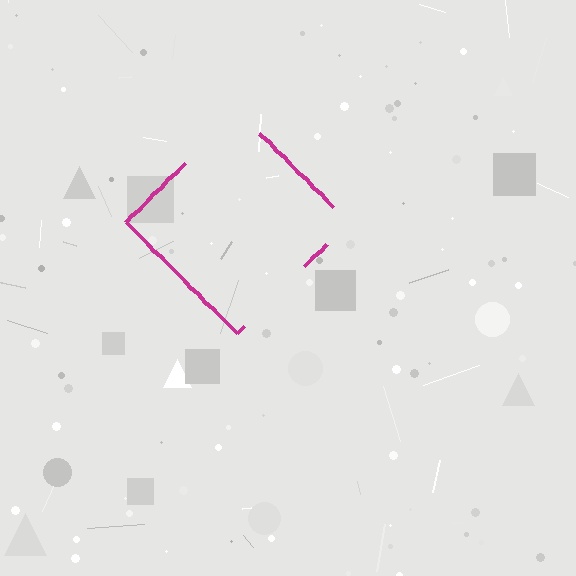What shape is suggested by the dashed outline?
The dashed outline suggests a diamond.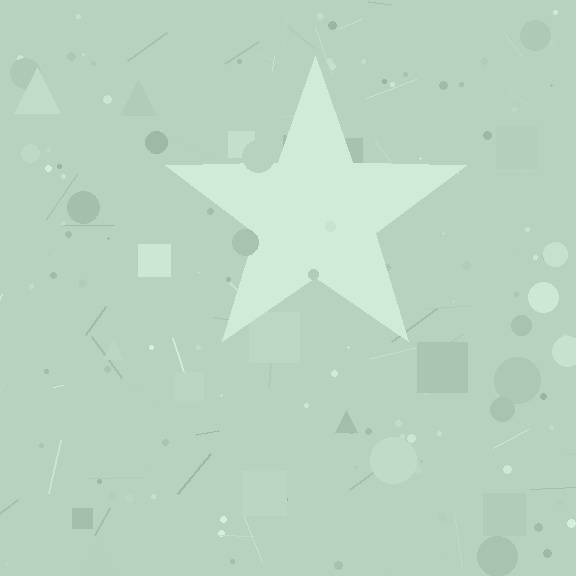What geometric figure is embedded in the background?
A star is embedded in the background.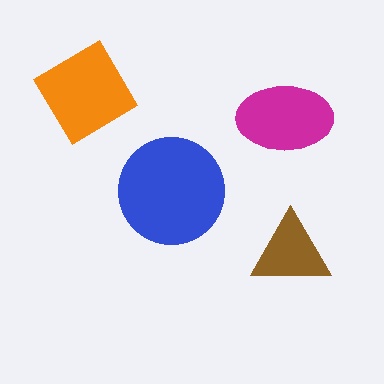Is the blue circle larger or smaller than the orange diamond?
Larger.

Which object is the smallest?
The brown triangle.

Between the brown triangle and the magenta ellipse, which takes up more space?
The magenta ellipse.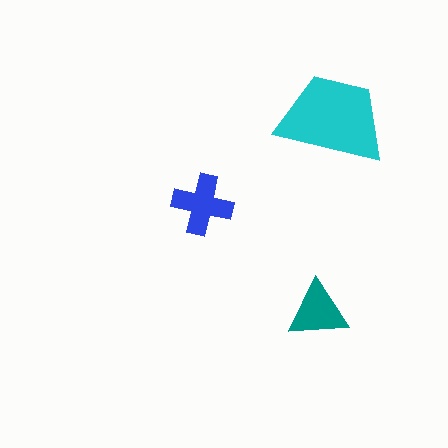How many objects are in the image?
There are 3 objects in the image.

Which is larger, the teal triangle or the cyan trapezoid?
The cyan trapezoid.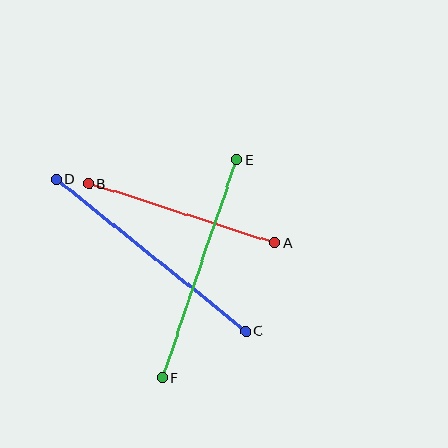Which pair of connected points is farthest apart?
Points C and D are farthest apart.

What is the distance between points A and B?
The distance is approximately 196 pixels.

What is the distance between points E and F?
The distance is approximately 231 pixels.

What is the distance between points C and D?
The distance is approximately 242 pixels.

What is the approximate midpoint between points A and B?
The midpoint is at approximately (182, 213) pixels.